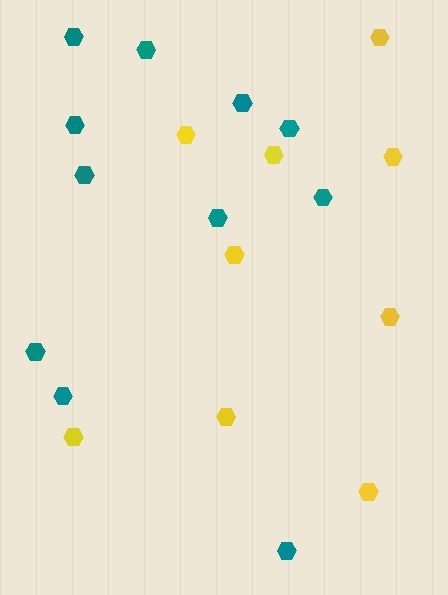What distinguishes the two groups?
There are 2 groups: one group of yellow hexagons (9) and one group of teal hexagons (11).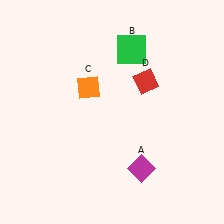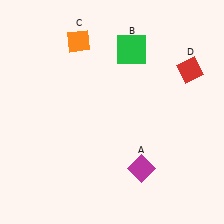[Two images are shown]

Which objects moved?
The objects that moved are: the orange diamond (C), the red diamond (D).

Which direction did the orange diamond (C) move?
The orange diamond (C) moved up.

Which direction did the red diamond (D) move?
The red diamond (D) moved right.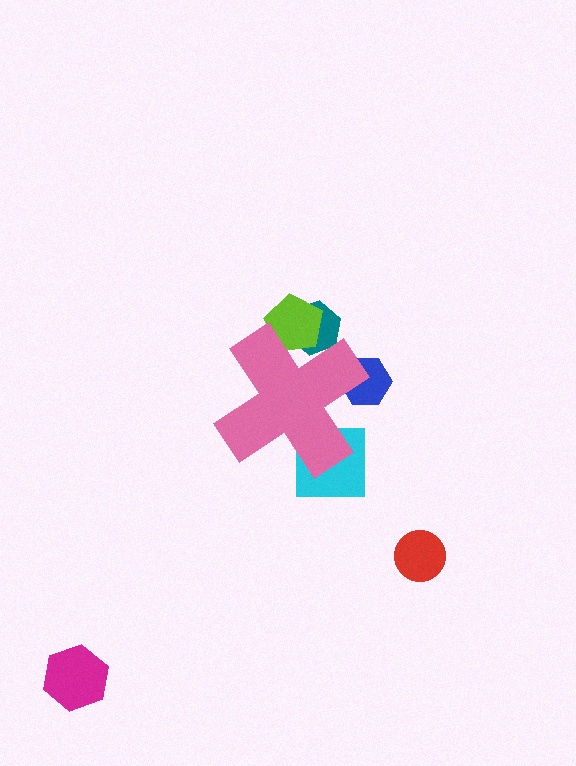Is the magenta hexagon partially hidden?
No, the magenta hexagon is fully visible.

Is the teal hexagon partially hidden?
Yes, the teal hexagon is partially hidden behind the pink cross.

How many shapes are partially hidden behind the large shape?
4 shapes are partially hidden.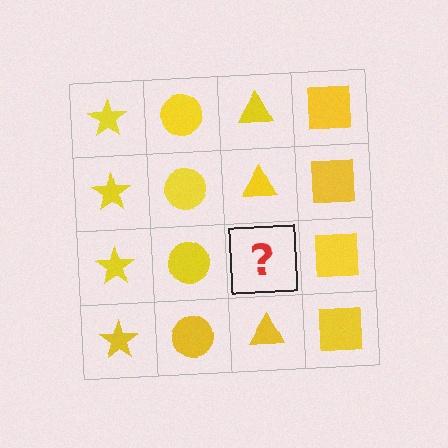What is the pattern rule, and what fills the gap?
The rule is that each column has a consistent shape. The gap should be filled with a yellow triangle.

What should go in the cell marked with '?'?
The missing cell should contain a yellow triangle.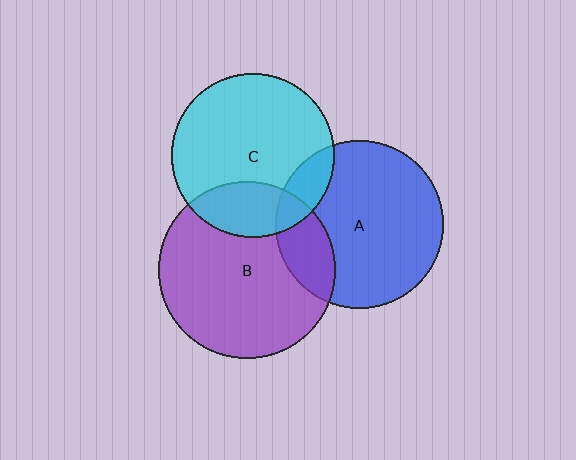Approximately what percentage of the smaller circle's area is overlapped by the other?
Approximately 25%.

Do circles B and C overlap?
Yes.